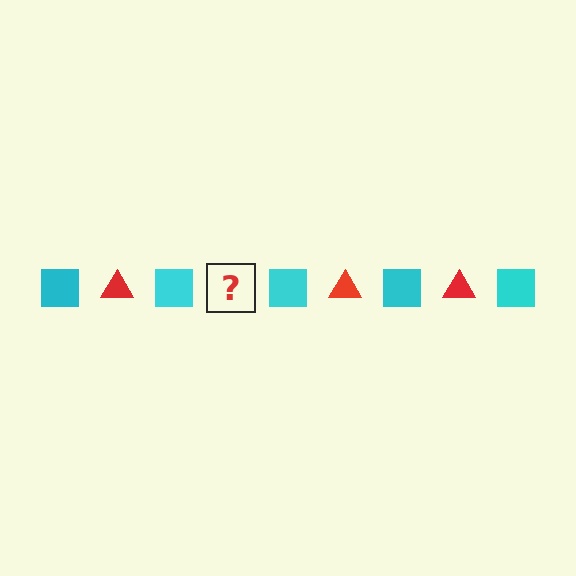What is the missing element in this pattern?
The missing element is a red triangle.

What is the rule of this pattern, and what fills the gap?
The rule is that the pattern alternates between cyan square and red triangle. The gap should be filled with a red triangle.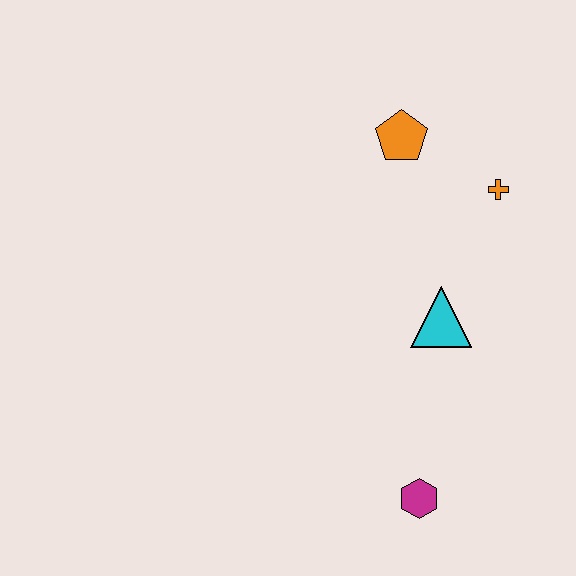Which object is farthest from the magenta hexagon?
The orange pentagon is farthest from the magenta hexagon.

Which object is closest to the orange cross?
The orange pentagon is closest to the orange cross.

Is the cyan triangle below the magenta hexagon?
No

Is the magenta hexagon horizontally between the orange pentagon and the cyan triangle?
Yes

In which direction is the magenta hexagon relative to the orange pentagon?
The magenta hexagon is below the orange pentagon.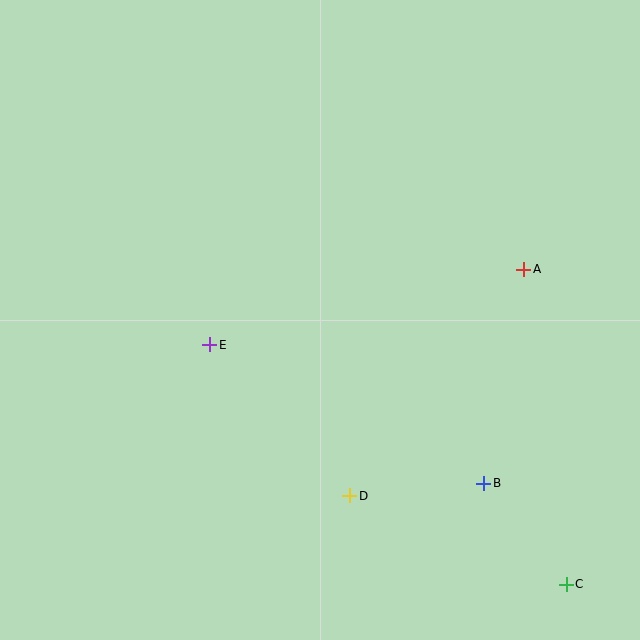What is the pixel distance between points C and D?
The distance between C and D is 234 pixels.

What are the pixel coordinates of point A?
Point A is at (524, 269).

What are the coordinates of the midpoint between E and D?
The midpoint between E and D is at (280, 420).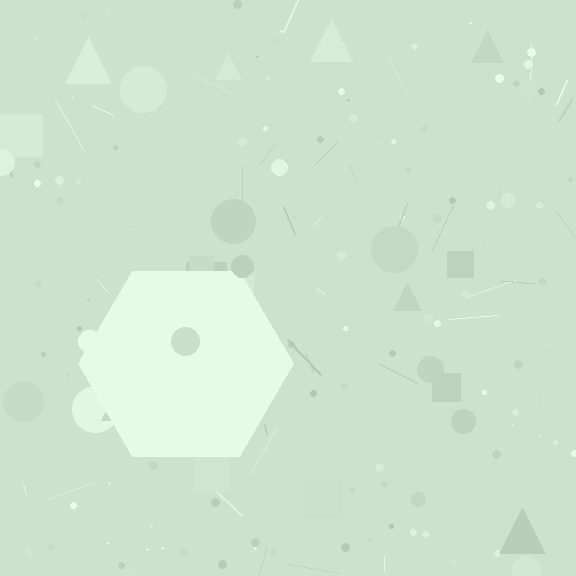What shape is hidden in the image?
A hexagon is hidden in the image.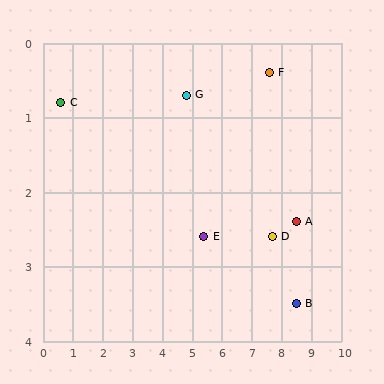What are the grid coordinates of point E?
Point E is at approximately (5.4, 2.6).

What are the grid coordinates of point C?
Point C is at approximately (0.6, 0.8).